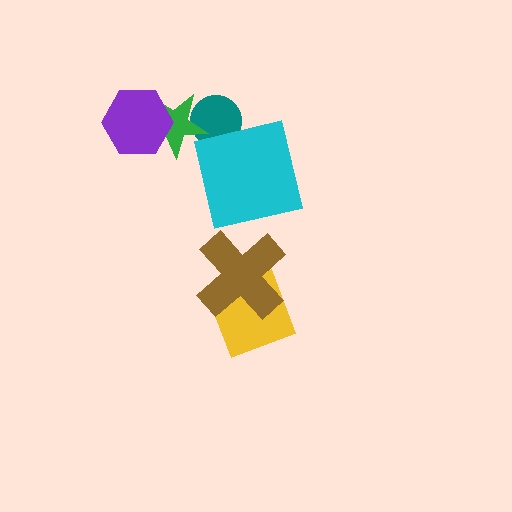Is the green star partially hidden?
Yes, it is partially covered by another shape.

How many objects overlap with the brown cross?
1 object overlaps with the brown cross.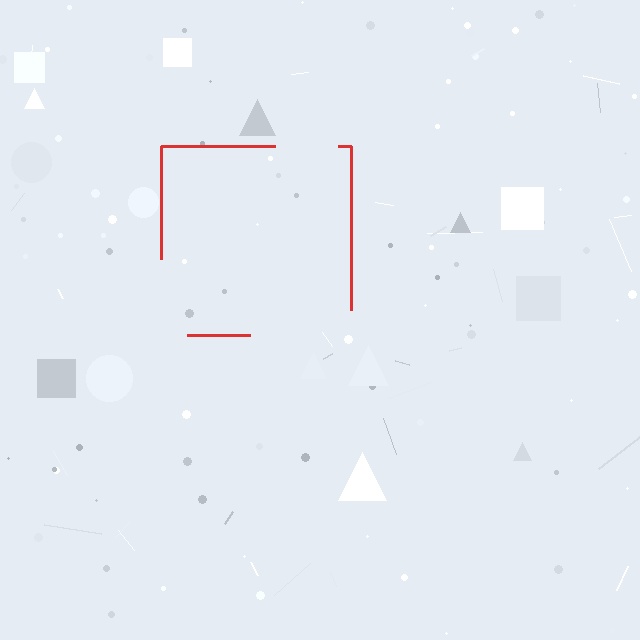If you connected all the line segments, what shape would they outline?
They would outline a square.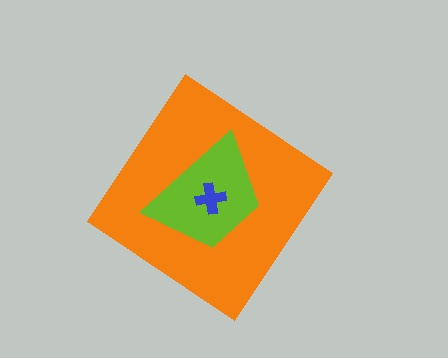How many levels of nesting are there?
3.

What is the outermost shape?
The orange diamond.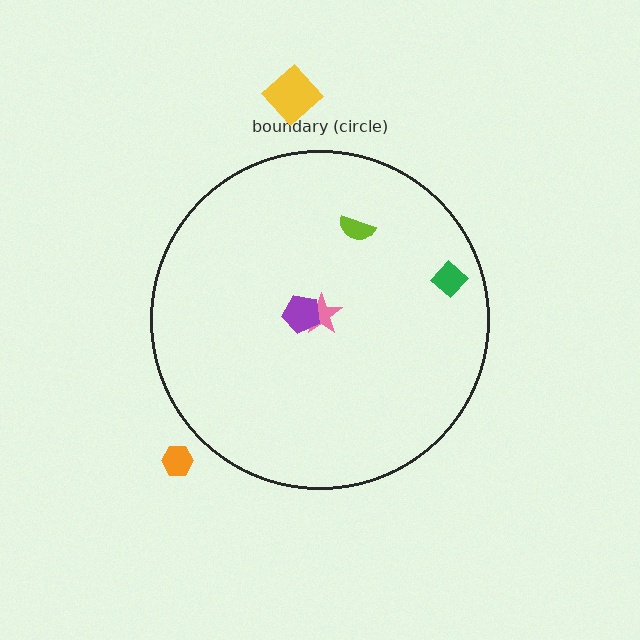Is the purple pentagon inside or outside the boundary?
Inside.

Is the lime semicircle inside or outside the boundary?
Inside.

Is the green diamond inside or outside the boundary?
Inside.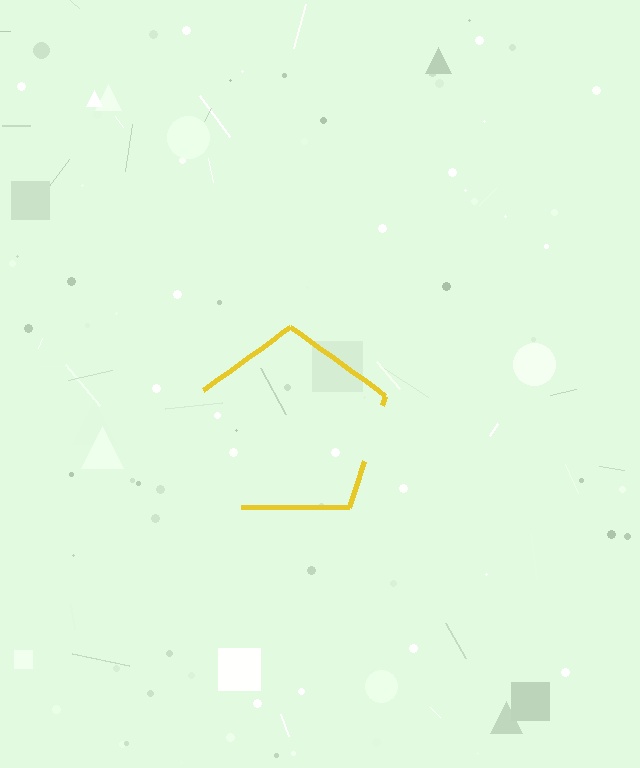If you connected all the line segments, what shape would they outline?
They would outline a pentagon.